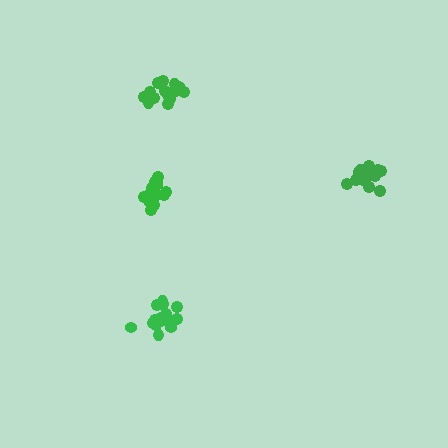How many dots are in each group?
Group 1: 16 dots, Group 2: 16 dots, Group 3: 18 dots, Group 4: 17 dots (67 total).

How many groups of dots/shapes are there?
There are 4 groups.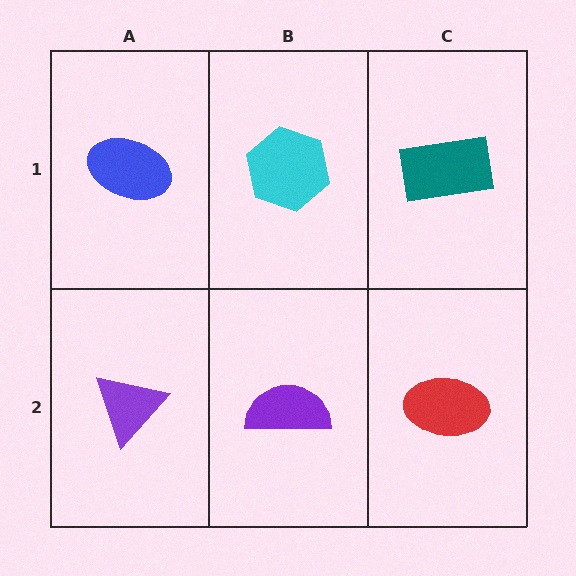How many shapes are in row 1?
3 shapes.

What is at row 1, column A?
A blue ellipse.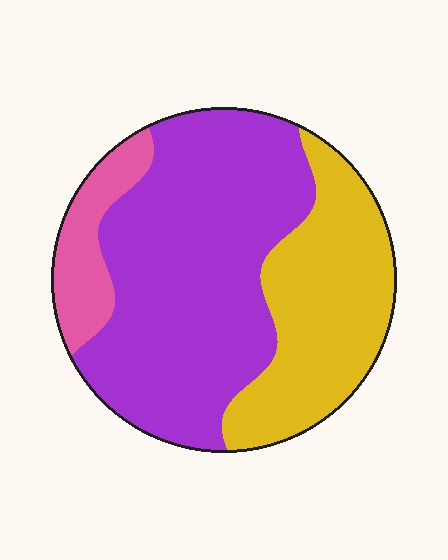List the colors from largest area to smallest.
From largest to smallest: purple, yellow, pink.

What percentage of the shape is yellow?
Yellow covers roughly 30% of the shape.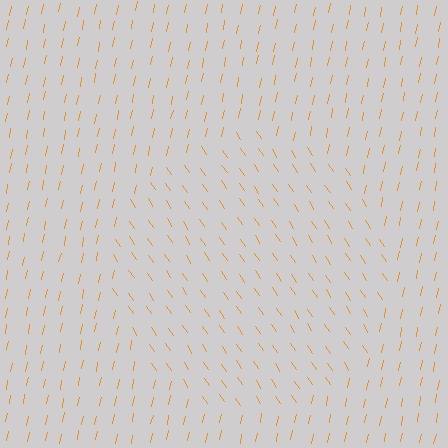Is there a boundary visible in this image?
Yes, there is a texture boundary formed by a change in line orientation.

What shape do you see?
I see a circle.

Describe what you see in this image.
The image is filled with small orange line segments. A circle region in the image has lines oriented differently from the surrounding lines, creating a visible texture boundary.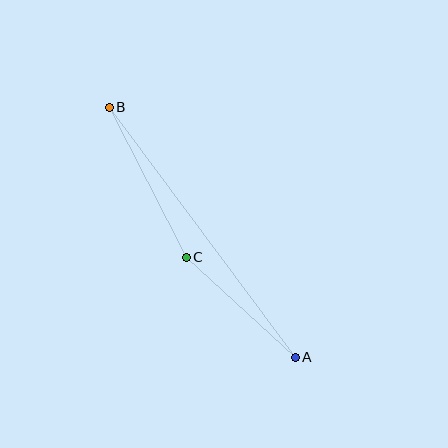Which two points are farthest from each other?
Points A and B are farthest from each other.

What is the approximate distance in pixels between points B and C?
The distance between B and C is approximately 168 pixels.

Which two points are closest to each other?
Points A and C are closest to each other.